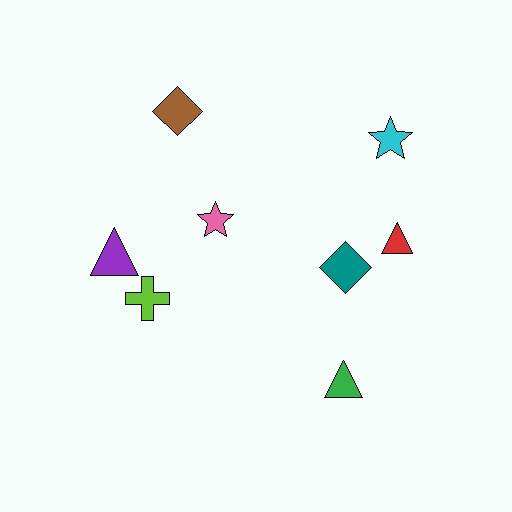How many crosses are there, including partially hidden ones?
There is 1 cross.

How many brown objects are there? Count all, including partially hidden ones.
There is 1 brown object.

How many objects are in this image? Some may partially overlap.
There are 8 objects.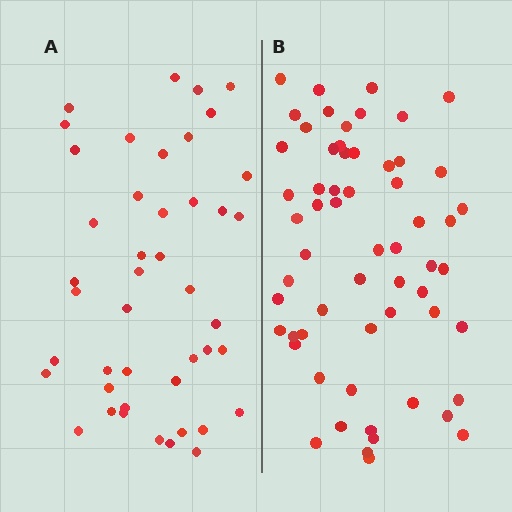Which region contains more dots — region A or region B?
Region B (the right region) has more dots.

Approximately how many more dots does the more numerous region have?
Region B has approximately 15 more dots than region A.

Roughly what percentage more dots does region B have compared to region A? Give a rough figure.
About 35% more.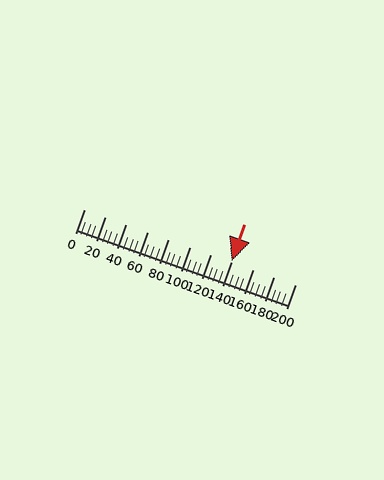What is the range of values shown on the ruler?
The ruler shows values from 0 to 200.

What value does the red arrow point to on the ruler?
The red arrow points to approximately 140.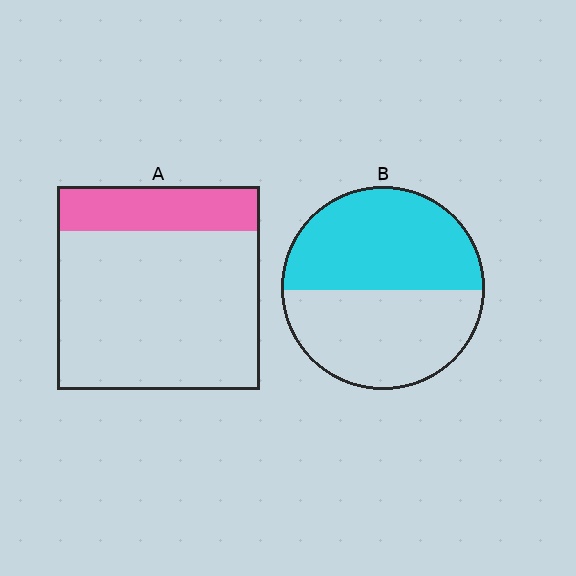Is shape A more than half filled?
No.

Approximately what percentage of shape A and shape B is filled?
A is approximately 20% and B is approximately 50%.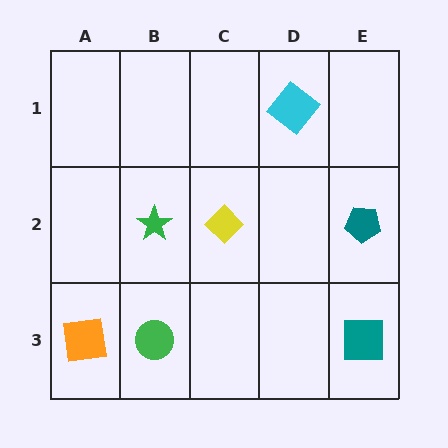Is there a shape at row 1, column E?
No, that cell is empty.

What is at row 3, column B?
A green circle.